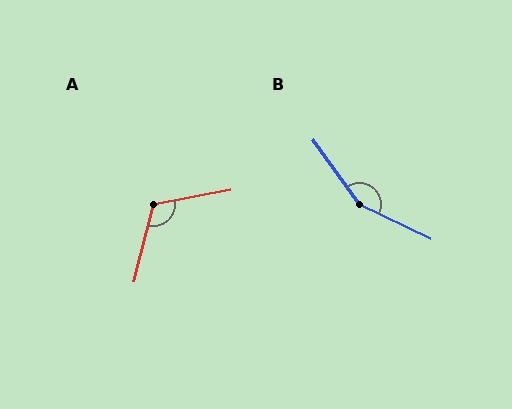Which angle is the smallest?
A, at approximately 116 degrees.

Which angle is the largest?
B, at approximately 151 degrees.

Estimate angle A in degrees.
Approximately 116 degrees.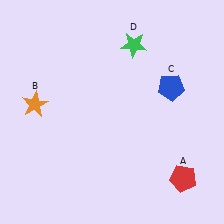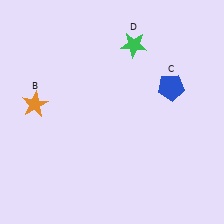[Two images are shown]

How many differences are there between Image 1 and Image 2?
There is 1 difference between the two images.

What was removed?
The red pentagon (A) was removed in Image 2.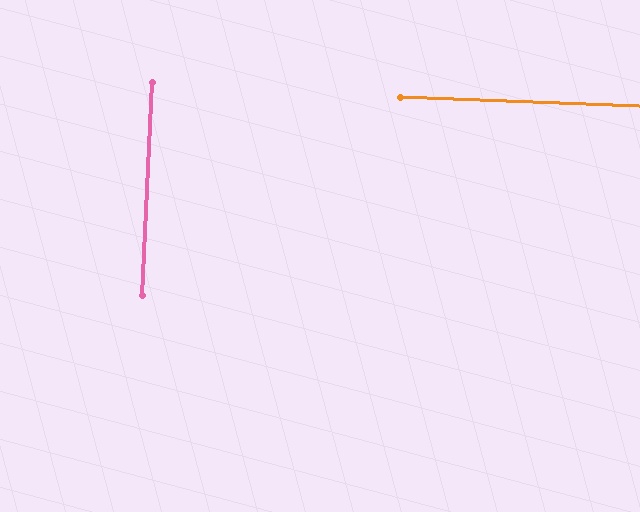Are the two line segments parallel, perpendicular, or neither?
Perpendicular — they meet at approximately 90°.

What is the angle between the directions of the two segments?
Approximately 90 degrees.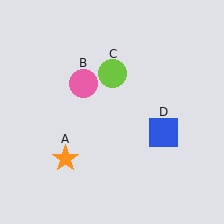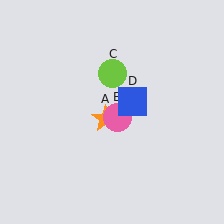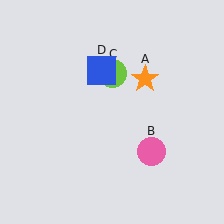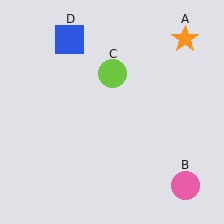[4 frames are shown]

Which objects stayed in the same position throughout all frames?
Lime circle (object C) remained stationary.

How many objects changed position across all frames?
3 objects changed position: orange star (object A), pink circle (object B), blue square (object D).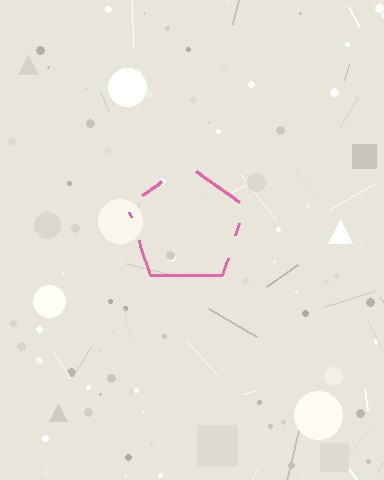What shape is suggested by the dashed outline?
The dashed outline suggests a pentagon.